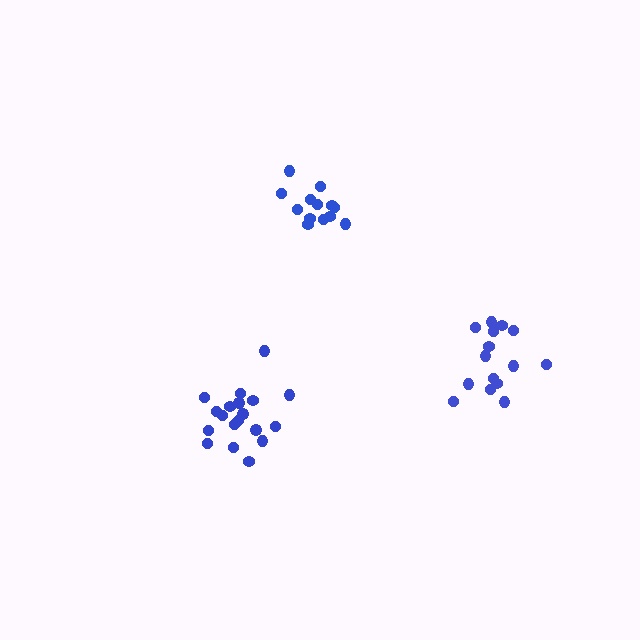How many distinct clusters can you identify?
There are 3 distinct clusters.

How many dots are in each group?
Group 1: 13 dots, Group 2: 19 dots, Group 3: 15 dots (47 total).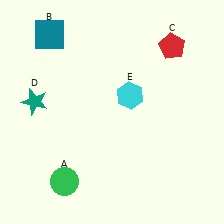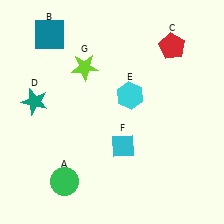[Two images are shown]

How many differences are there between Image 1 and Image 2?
There are 2 differences between the two images.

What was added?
A cyan diamond (F), a lime star (G) were added in Image 2.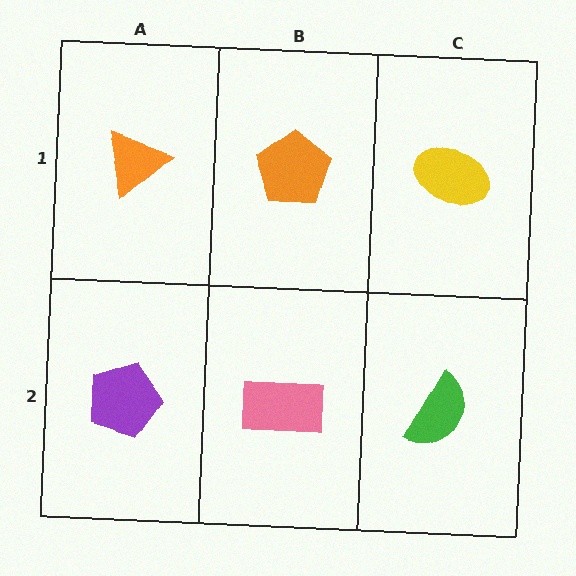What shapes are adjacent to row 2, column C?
A yellow ellipse (row 1, column C), a pink rectangle (row 2, column B).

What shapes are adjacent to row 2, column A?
An orange triangle (row 1, column A), a pink rectangle (row 2, column B).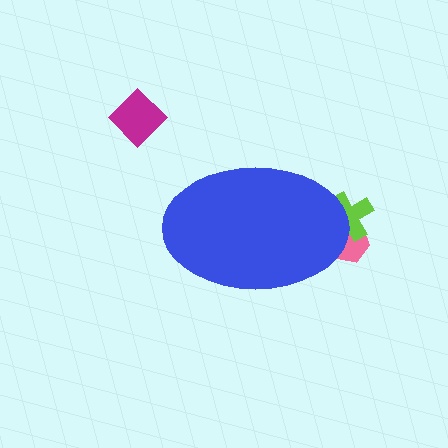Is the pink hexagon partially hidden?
Yes, the pink hexagon is partially hidden behind the blue ellipse.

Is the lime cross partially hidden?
Yes, the lime cross is partially hidden behind the blue ellipse.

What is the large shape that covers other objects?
A blue ellipse.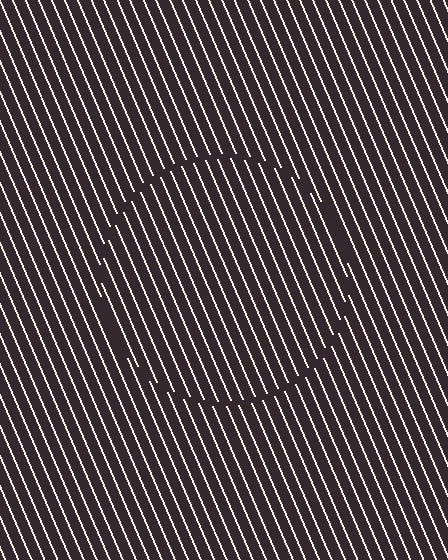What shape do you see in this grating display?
An illusory circle. The interior of the shape contains the same grating, shifted by half a period — the contour is defined by the phase discontinuity where line-ends from the inner and outer gratings abut.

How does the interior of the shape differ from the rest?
The interior of the shape contains the same grating, shifted by half a period — the contour is defined by the phase discontinuity where line-ends from the inner and outer gratings abut.